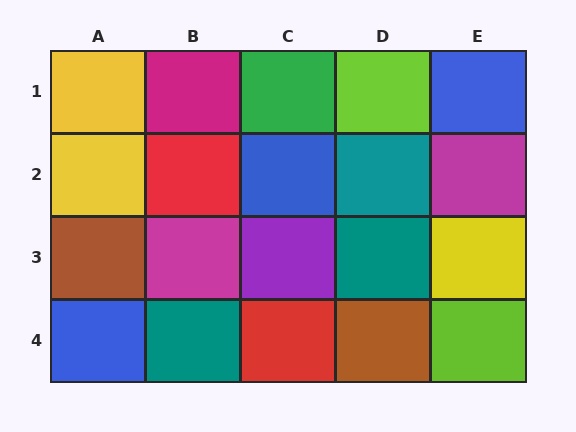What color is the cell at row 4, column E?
Lime.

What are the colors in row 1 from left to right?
Yellow, magenta, green, lime, blue.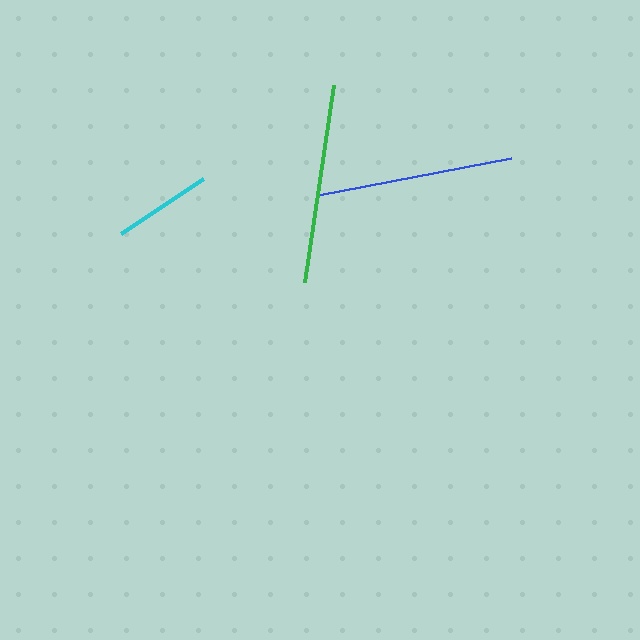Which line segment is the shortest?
The cyan line is the shortest at approximately 99 pixels.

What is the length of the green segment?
The green segment is approximately 200 pixels long.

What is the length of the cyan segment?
The cyan segment is approximately 99 pixels long.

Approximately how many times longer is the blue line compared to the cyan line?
The blue line is approximately 2.0 times the length of the cyan line.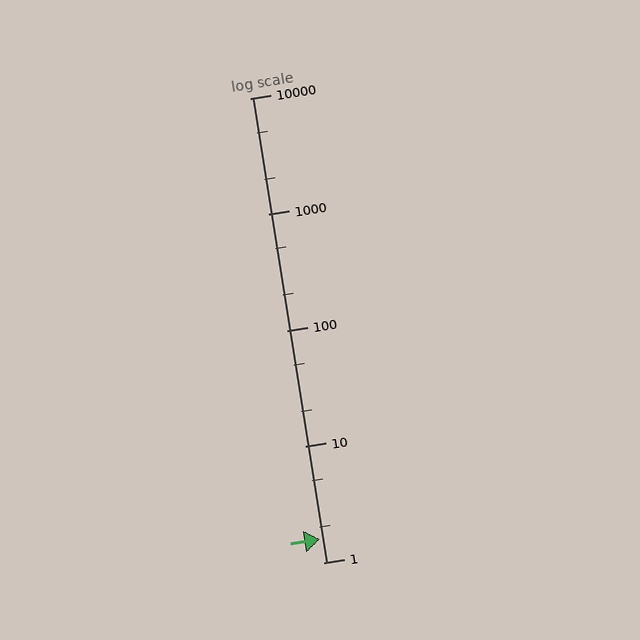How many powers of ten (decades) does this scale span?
The scale spans 4 decades, from 1 to 10000.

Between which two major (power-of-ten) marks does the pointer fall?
The pointer is between 1 and 10.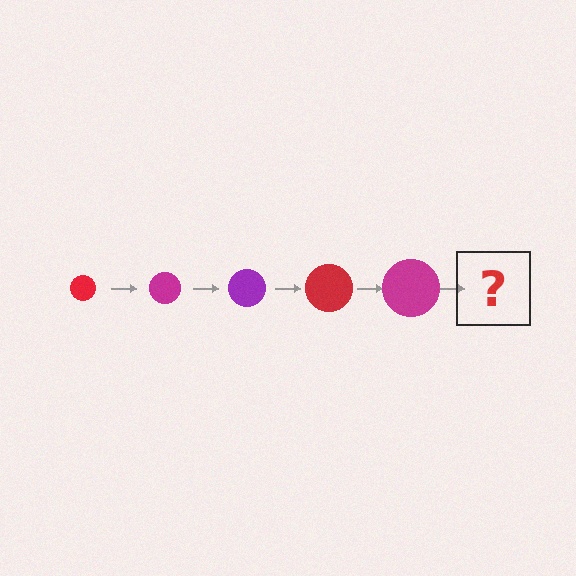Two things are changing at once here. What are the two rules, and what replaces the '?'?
The two rules are that the circle grows larger each step and the color cycles through red, magenta, and purple. The '?' should be a purple circle, larger than the previous one.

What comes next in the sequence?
The next element should be a purple circle, larger than the previous one.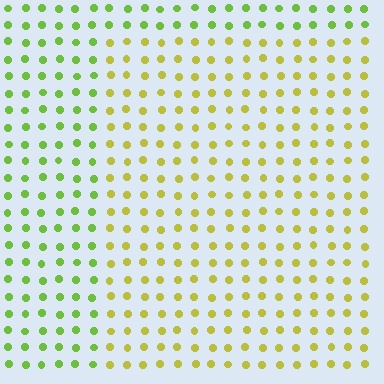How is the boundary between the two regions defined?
The boundary is defined purely by a slight shift in hue (about 35 degrees). Spacing, size, and orientation are identical on both sides.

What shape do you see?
I see a rectangle.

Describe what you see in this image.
The image is filled with small lime elements in a uniform arrangement. A rectangle-shaped region is visible where the elements are tinted to a slightly different hue, forming a subtle color boundary.